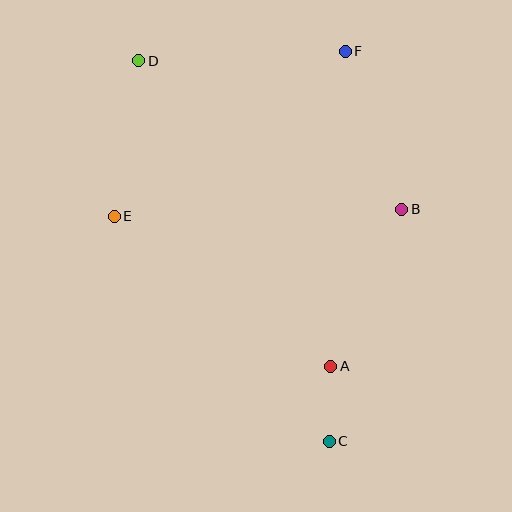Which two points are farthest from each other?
Points C and D are farthest from each other.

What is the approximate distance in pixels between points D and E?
The distance between D and E is approximately 157 pixels.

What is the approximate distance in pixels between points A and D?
The distance between A and D is approximately 361 pixels.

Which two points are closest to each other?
Points A and C are closest to each other.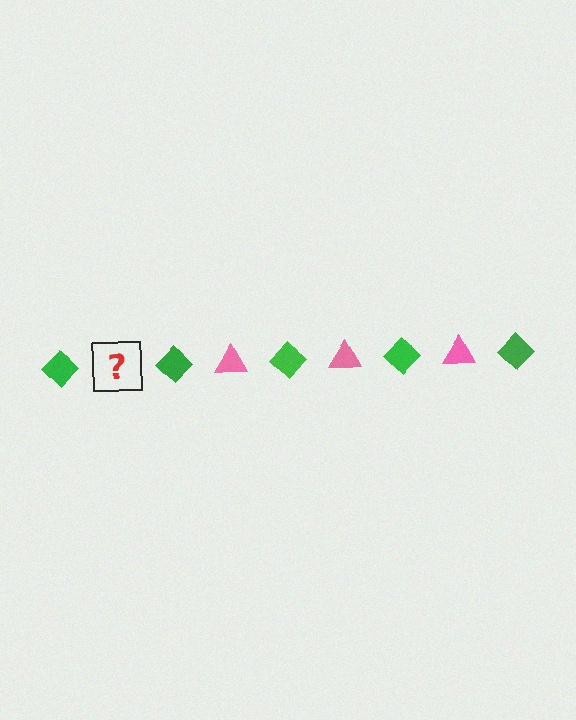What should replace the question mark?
The question mark should be replaced with a pink triangle.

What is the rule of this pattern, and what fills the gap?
The rule is that the pattern alternates between green diamond and pink triangle. The gap should be filled with a pink triangle.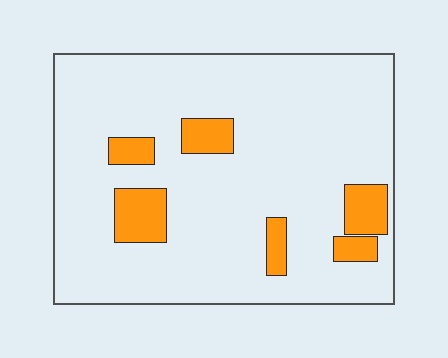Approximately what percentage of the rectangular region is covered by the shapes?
Approximately 15%.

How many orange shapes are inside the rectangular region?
6.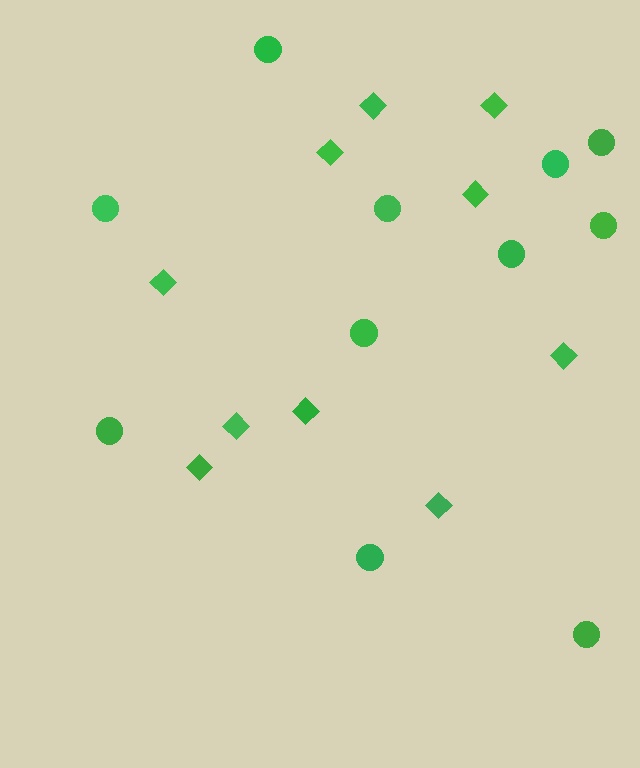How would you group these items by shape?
There are 2 groups: one group of diamonds (10) and one group of circles (11).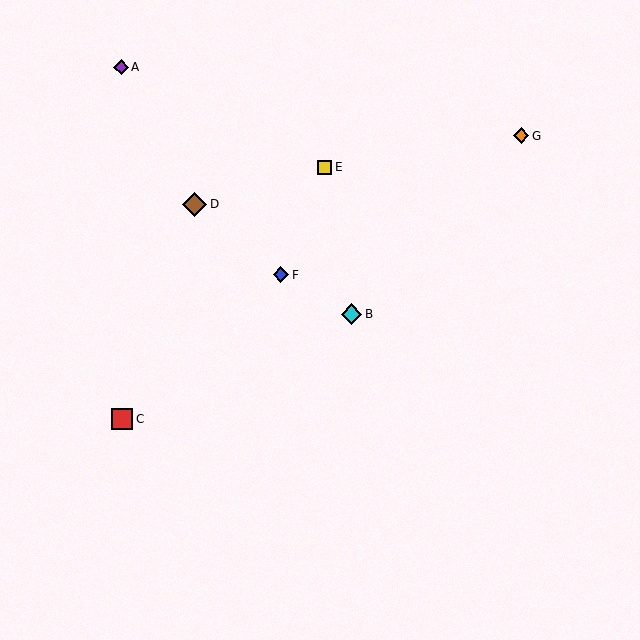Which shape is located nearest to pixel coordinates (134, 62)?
The purple diamond (labeled A) at (121, 67) is nearest to that location.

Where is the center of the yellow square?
The center of the yellow square is at (324, 167).